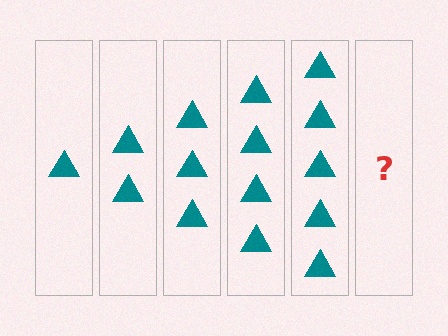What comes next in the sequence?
The next element should be 6 triangles.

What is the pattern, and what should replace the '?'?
The pattern is that each step adds one more triangle. The '?' should be 6 triangles.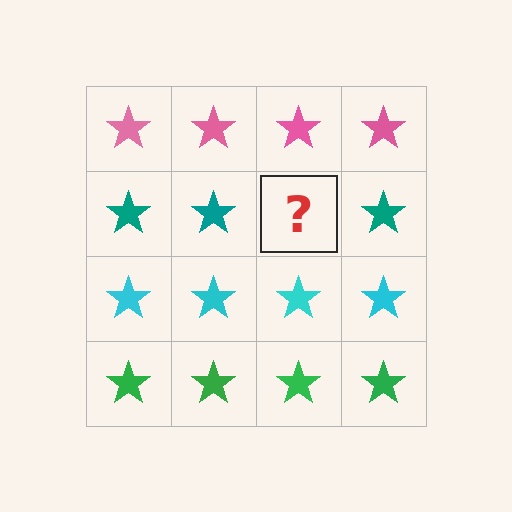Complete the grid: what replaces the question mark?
The question mark should be replaced with a teal star.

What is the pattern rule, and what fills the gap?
The rule is that each row has a consistent color. The gap should be filled with a teal star.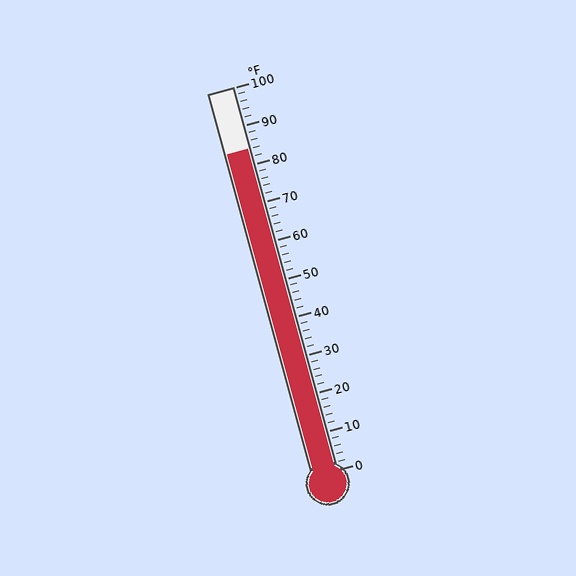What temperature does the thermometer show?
The thermometer shows approximately 84°F.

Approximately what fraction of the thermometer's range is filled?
The thermometer is filled to approximately 85% of its range.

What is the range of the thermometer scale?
The thermometer scale ranges from 0°F to 100°F.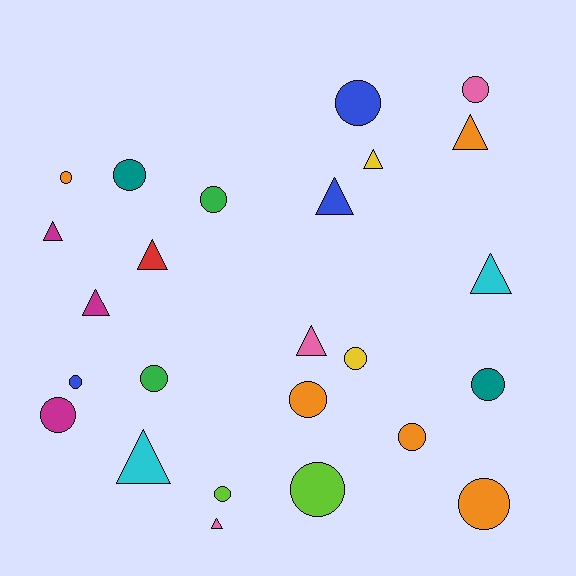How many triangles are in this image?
There are 10 triangles.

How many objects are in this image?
There are 25 objects.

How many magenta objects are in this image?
There are 3 magenta objects.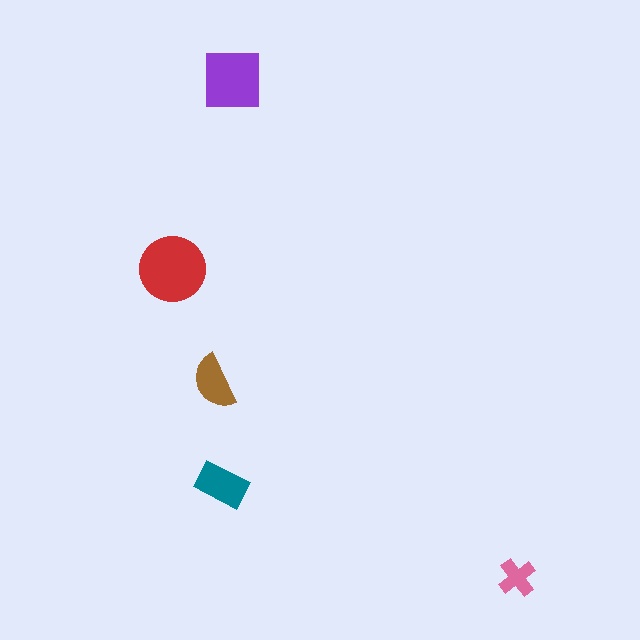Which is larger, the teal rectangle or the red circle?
The red circle.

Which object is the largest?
The red circle.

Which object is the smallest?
The pink cross.